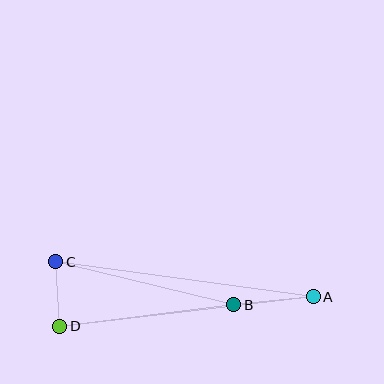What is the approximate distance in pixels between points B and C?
The distance between B and C is approximately 183 pixels.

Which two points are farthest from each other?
Points A and C are farthest from each other.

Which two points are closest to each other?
Points C and D are closest to each other.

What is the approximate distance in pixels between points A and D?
The distance between A and D is approximately 255 pixels.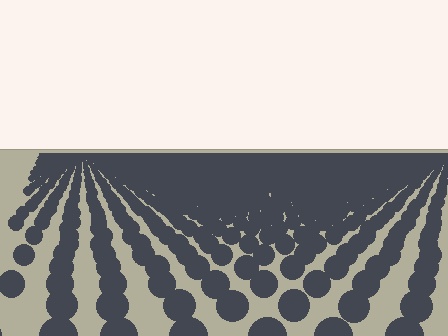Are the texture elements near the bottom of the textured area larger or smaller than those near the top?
Larger. Near the bottom, elements are closer to the viewer and appear at a bigger on-screen size.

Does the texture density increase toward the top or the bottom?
Density increases toward the top.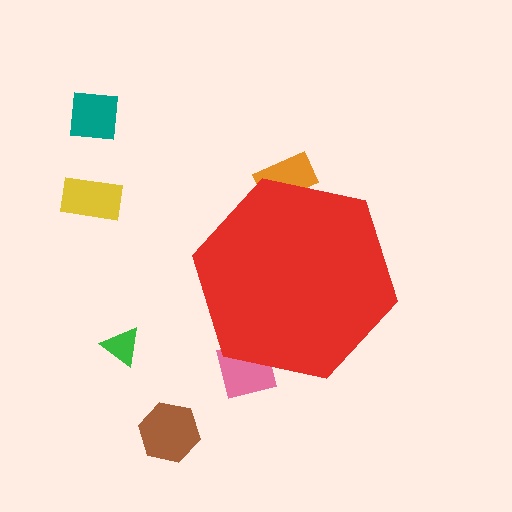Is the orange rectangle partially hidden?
Yes, the orange rectangle is partially hidden behind the red hexagon.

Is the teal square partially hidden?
No, the teal square is fully visible.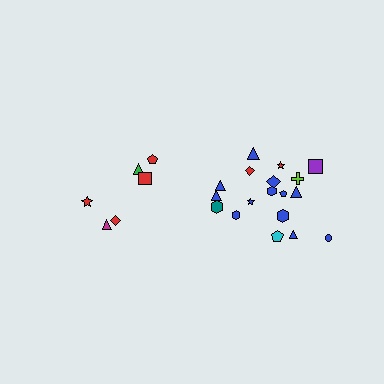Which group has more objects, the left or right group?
The right group.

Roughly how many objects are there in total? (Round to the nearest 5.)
Roughly 25 objects in total.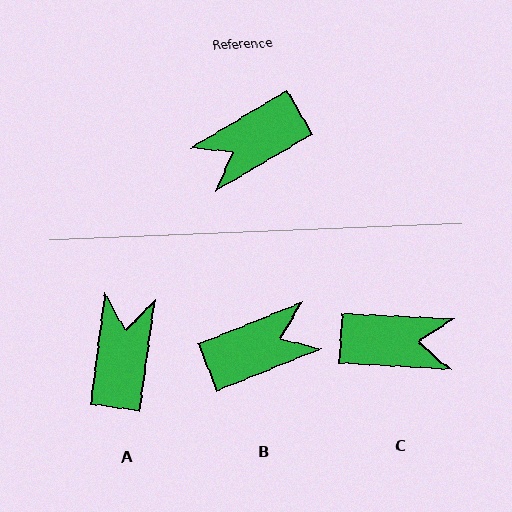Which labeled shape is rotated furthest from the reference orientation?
B, about 171 degrees away.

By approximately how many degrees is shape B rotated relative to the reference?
Approximately 171 degrees counter-clockwise.